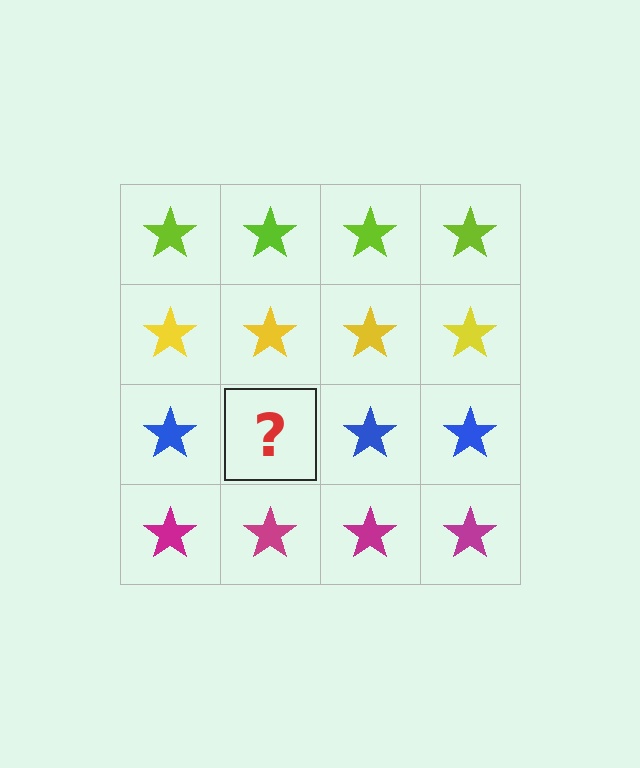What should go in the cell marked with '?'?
The missing cell should contain a blue star.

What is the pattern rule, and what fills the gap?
The rule is that each row has a consistent color. The gap should be filled with a blue star.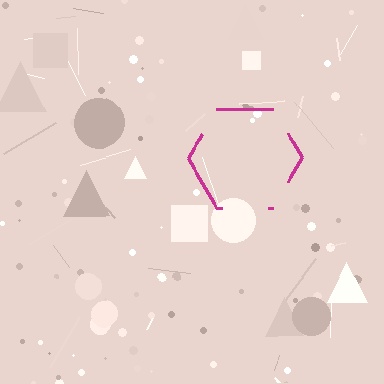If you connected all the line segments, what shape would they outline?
They would outline a hexagon.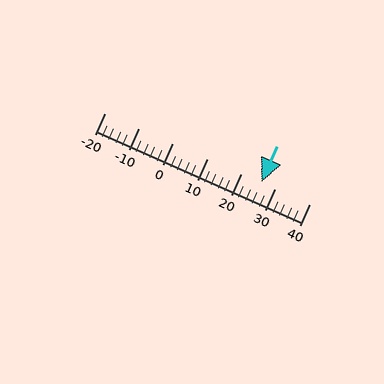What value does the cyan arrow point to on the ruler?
The cyan arrow points to approximately 26.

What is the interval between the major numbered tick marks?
The major tick marks are spaced 10 units apart.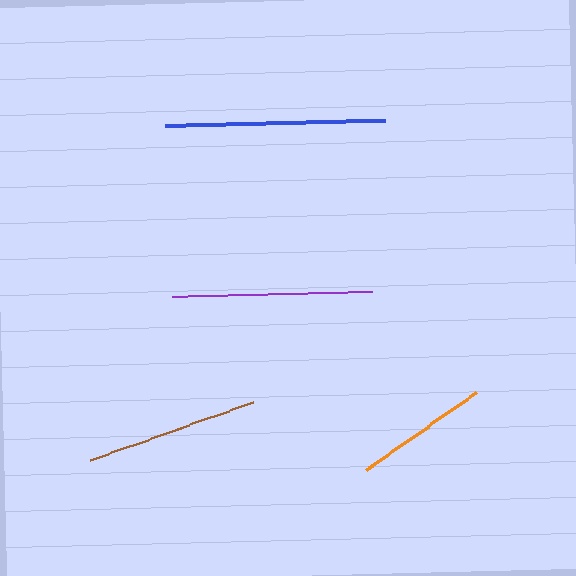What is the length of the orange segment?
The orange segment is approximately 134 pixels long.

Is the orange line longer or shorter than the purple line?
The purple line is longer than the orange line.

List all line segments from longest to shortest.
From longest to shortest: blue, purple, brown, orange.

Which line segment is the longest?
The blue line is the longest at approximately 220 pixels.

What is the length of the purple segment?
The purple segment is approximately 200 pixels long.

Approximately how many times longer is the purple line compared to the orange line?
The purple line is approximately 1.5 times the length of the orange line.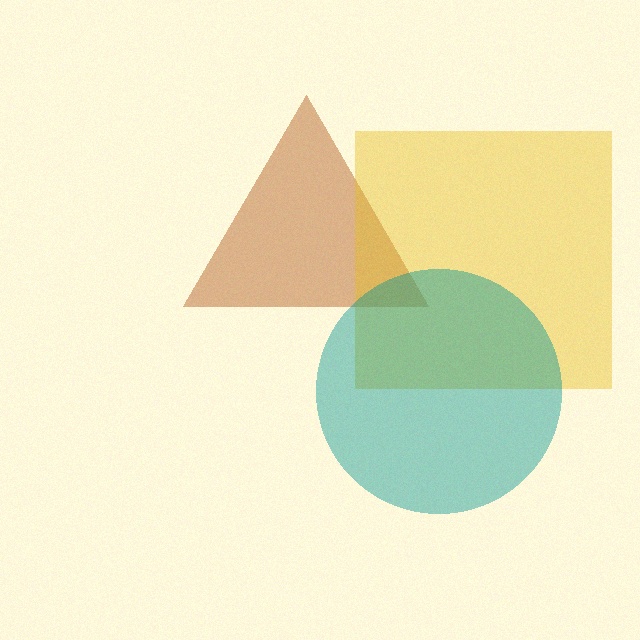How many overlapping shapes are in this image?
There are 3 overlapping shapes in the image.